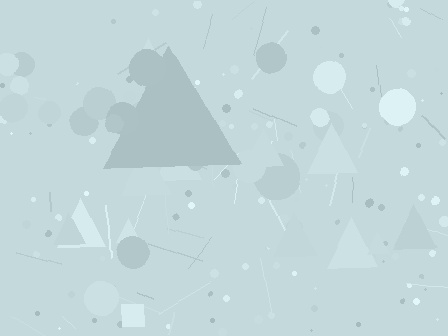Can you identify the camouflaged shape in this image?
The camouflaged shape is a triangle.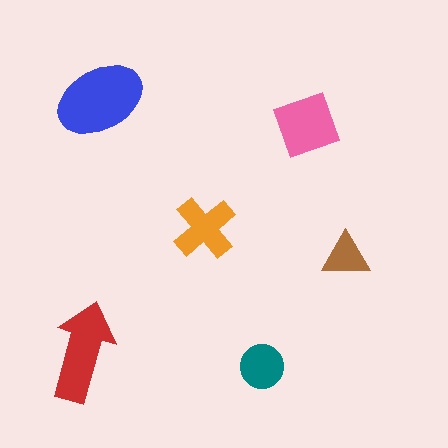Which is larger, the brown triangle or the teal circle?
The teal circle.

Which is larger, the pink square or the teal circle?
The pink square.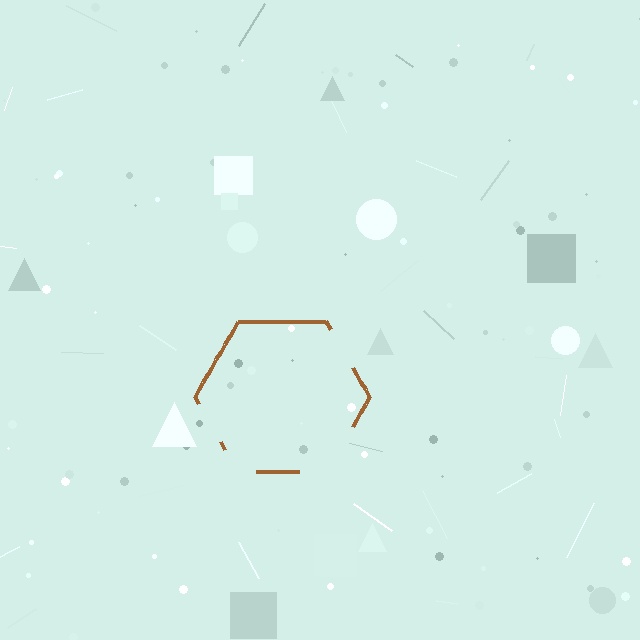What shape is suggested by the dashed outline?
The dashed outline suggests a hexagon.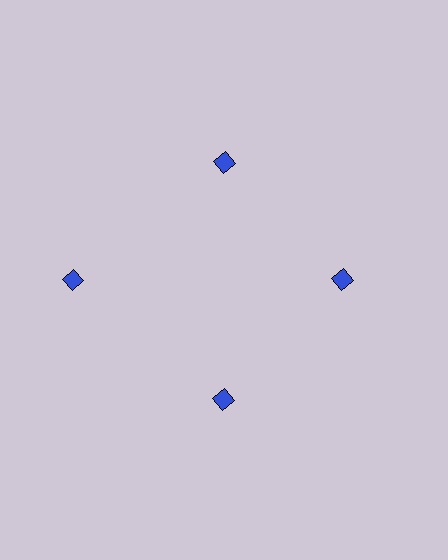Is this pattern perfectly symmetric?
No. The 4 blue diamonds are arranged in a ring, but one element near the 9 o'clock position is pushed outward from the center, breaking the 4-fold rotational symmetry.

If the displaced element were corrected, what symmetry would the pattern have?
It would have 4-fold rotational symmetry — the pattern would map onto itself every 90 degrees.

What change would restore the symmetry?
The symmetry would be restored by moving it inward, back onto the ring so that all 4 diamonds sit at equal angles and equal distance from the center.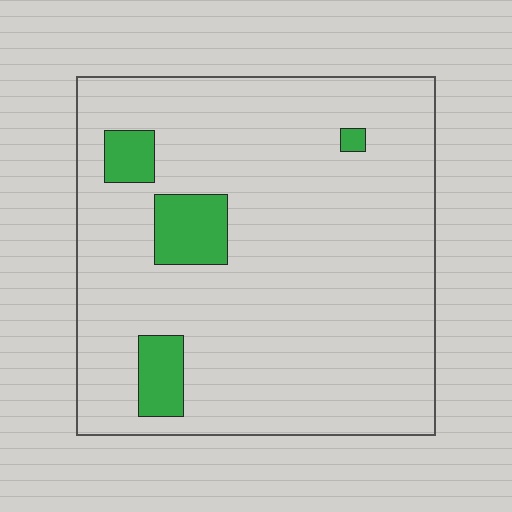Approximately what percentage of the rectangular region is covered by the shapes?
Approximately 10%.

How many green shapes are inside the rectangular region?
4.